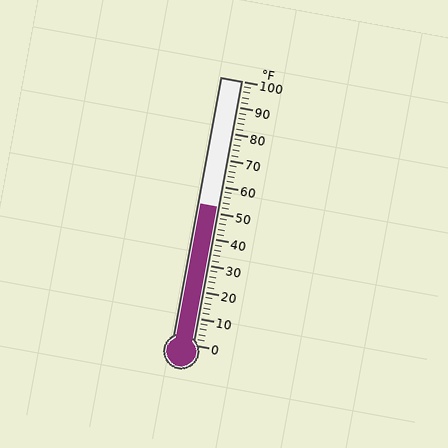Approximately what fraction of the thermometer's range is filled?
The thermometer is filled to approximately 50% of its range.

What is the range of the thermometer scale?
The thermometer scale ranges from 0°F to 100°F.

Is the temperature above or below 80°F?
The temperature is below 80°F.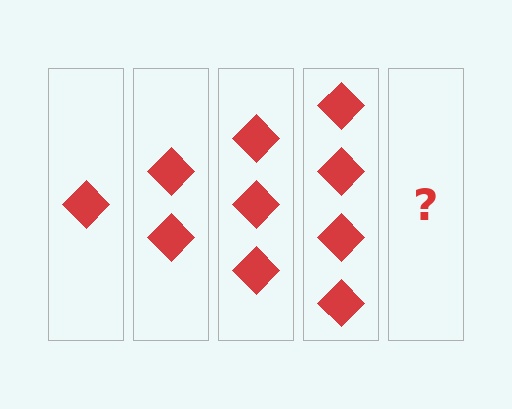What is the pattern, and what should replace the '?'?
The pattern is that each step adds one more diamond. The '?' should be 5 diamonds.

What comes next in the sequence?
The next element should be 5 diamonds.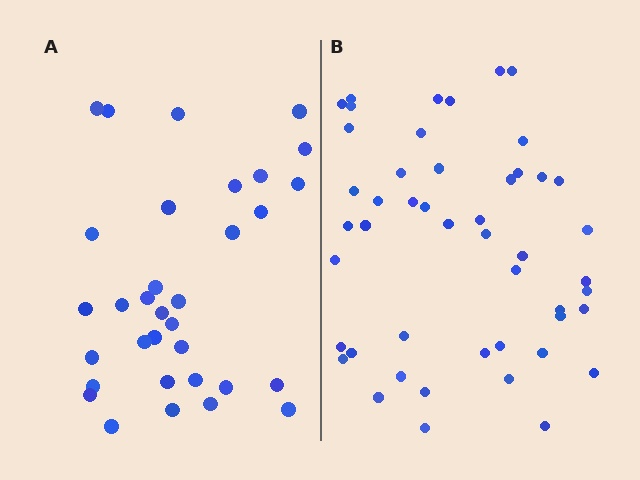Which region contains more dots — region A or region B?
Region B (the right region) has more dots.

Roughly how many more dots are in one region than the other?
Region B has approximately 15 more dots than region A.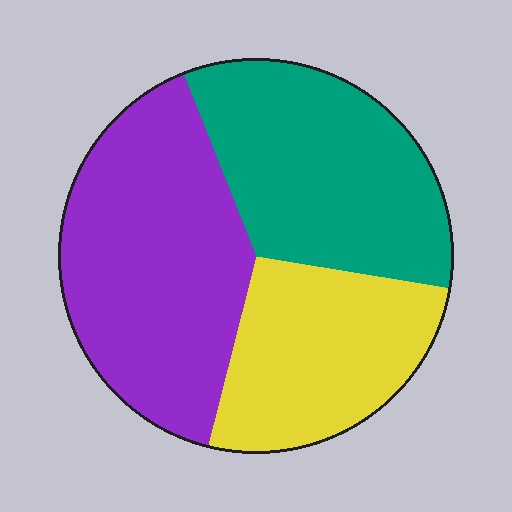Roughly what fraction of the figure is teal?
Teal takes up about one third (1/3) of the figure.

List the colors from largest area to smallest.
From largest to smallest: purple, teal, yellow.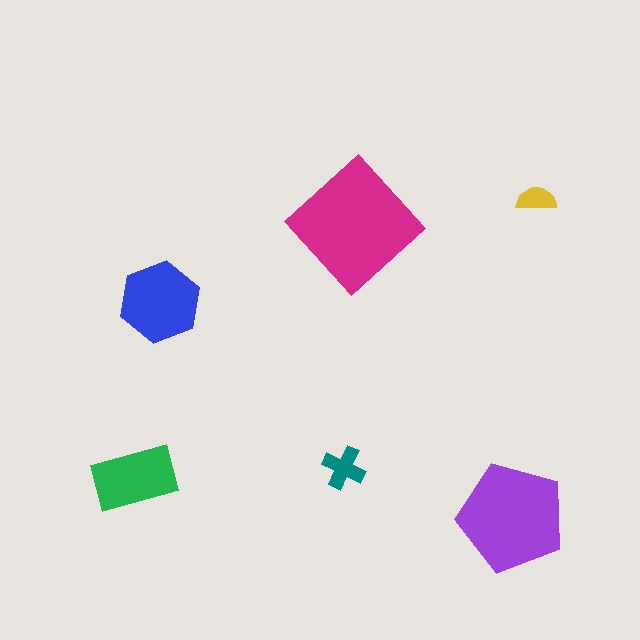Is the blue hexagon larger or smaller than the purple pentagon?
Smaller.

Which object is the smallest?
The yellow semicircle.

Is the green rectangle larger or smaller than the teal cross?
Larger.